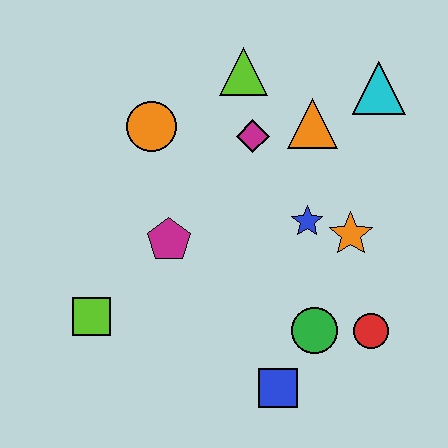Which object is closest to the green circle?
The red circle is closest to the green circle.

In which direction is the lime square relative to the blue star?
The lime square is to the left of the blue star.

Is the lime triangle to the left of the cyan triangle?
Yes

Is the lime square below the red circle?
No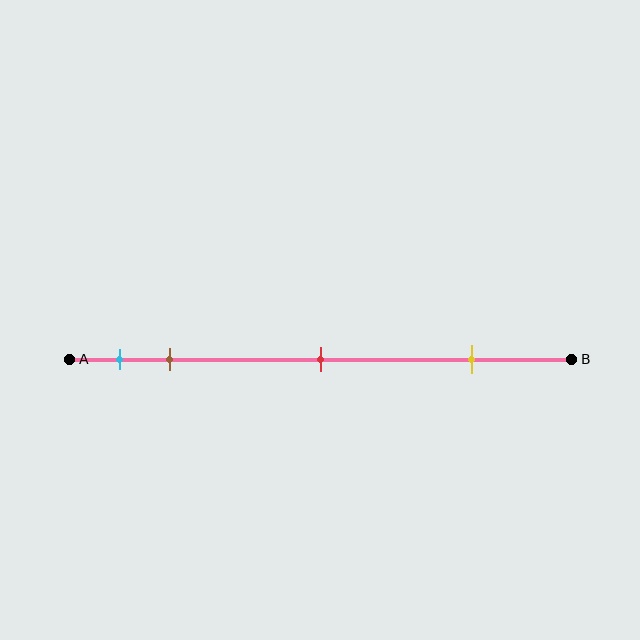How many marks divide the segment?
There are 4 marks dividing the segment.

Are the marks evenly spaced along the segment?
No, the marks are not evenly spaced.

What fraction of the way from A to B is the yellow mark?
The yellow mark is approximately 80% (0.8) of the way from A to B.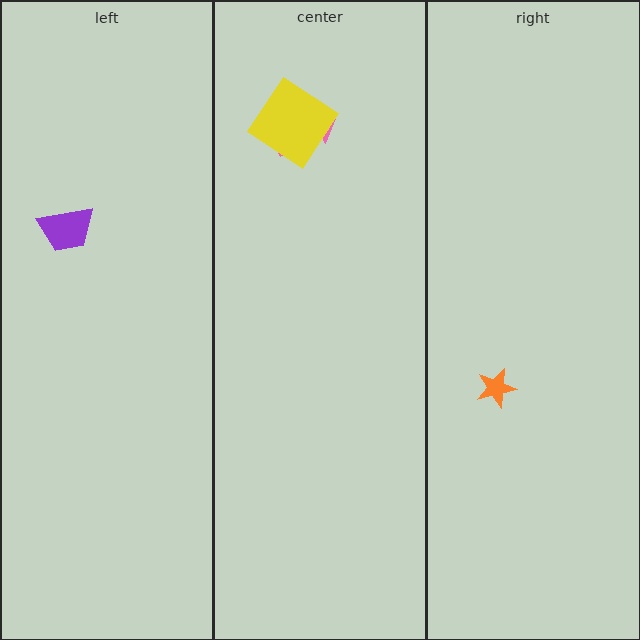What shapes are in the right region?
The orange star.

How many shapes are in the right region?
1.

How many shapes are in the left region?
1.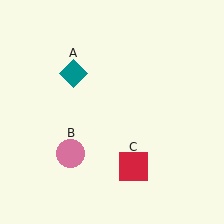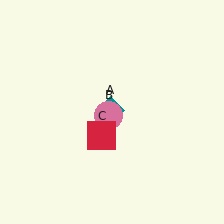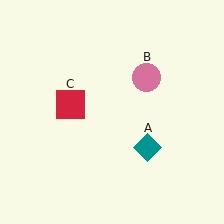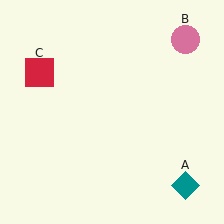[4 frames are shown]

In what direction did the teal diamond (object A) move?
The teal diamond (object A) moved down and to the right.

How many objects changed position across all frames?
3 objects changed position: teal diamond (object A), pink circle (object B), red square (object C).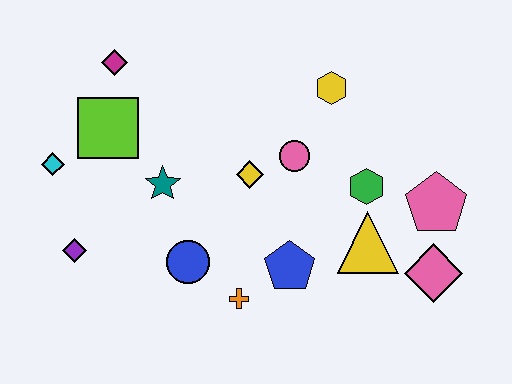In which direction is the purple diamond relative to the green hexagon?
The purple diamond is to the left of the green hexagon.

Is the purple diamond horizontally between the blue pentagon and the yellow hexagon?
No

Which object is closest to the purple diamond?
The cyan diamond is closest to the purple diamond.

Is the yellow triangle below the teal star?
Yes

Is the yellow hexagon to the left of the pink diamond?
Yes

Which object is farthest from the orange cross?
The magenta diamond is farthest from the orange cross.